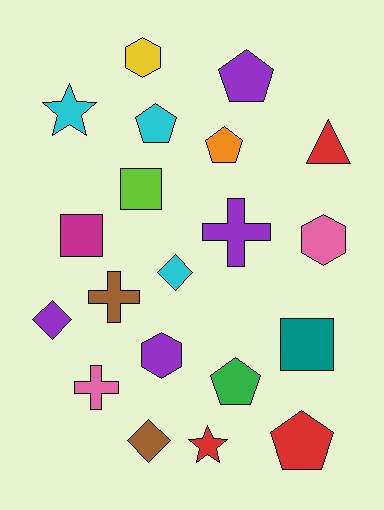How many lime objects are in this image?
There is 1 lime object.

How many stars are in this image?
There are 2 stars.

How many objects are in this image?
There are 20 objects.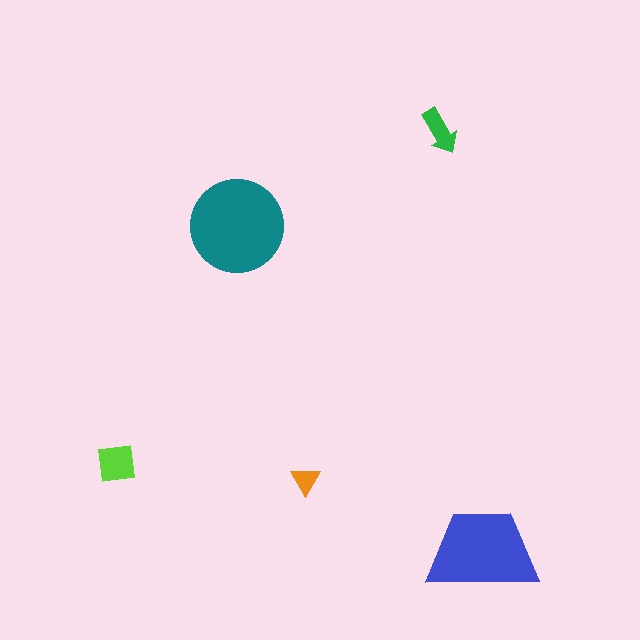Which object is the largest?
The teal circle.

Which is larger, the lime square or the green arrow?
The lime square.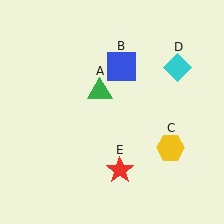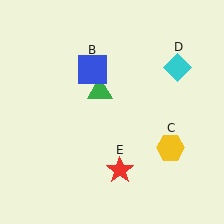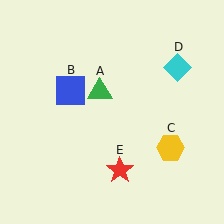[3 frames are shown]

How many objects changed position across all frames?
1 object changed position: blue square (object B).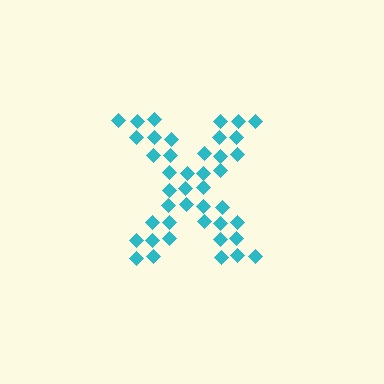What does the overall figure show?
The overall figure shows the letter X.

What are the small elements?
The small elements are diamonds.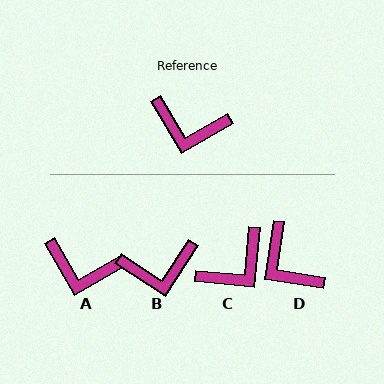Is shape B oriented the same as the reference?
No, it is off by about 27 degrees.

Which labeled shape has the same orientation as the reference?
A.